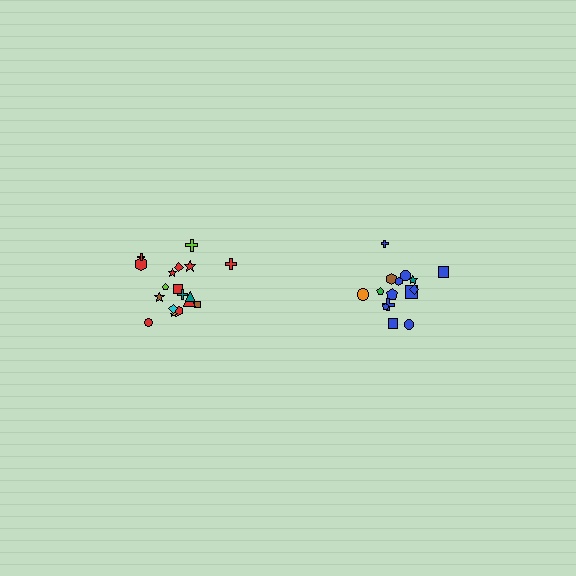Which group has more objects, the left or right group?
The left group.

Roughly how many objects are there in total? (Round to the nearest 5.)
Roughly 35 objects in total.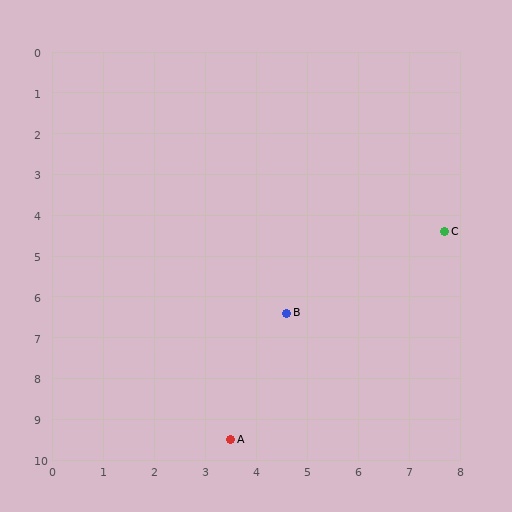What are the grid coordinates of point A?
Point A is at approximately (3.5, 9.5).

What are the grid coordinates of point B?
Point B is at approximately (4.6, 6.4).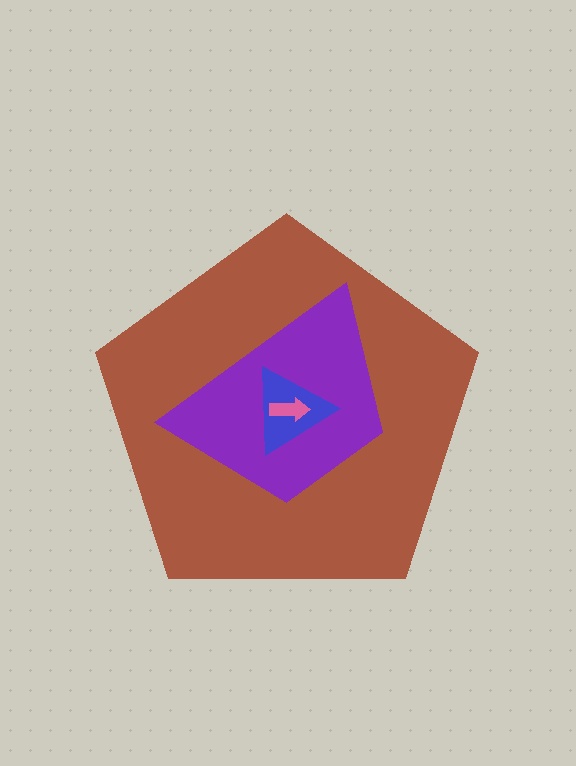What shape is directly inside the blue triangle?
The pink arrow.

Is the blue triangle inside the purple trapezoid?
Yes.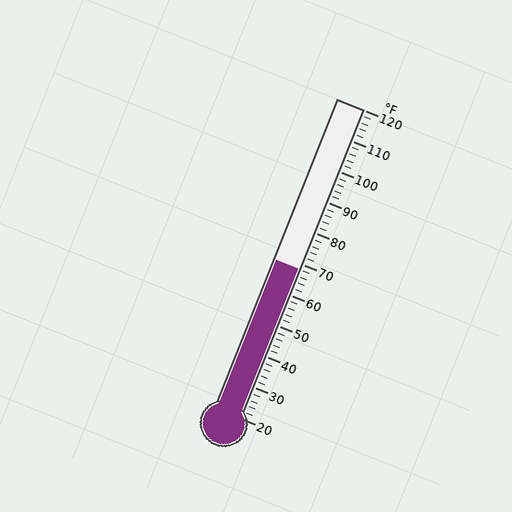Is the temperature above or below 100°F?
The temperature is below 100°F.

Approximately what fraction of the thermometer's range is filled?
The thermometer is filled to approximately 50% of its range.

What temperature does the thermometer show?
The thermometer shows approximately 68°F.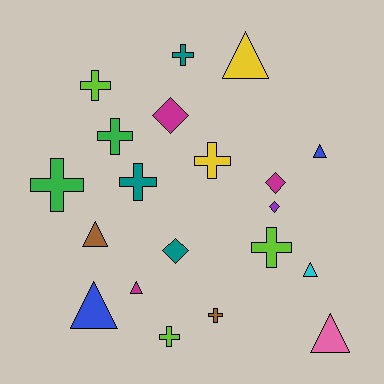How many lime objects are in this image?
There are 3 lime objects.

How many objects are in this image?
There are 20 objects.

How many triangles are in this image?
There are 7 triangles.